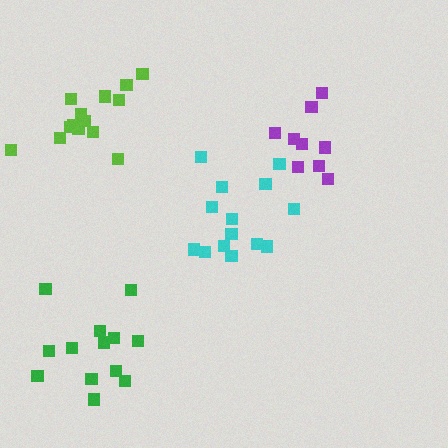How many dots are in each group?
Group 1: 9 dots, Group 2: 13 dots, Group 3: 14 dots, Group 4: 14 dots (50 total).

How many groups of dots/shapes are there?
There are 4 groups.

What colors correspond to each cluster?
The clusters are colored: purple, green, cyan, lime.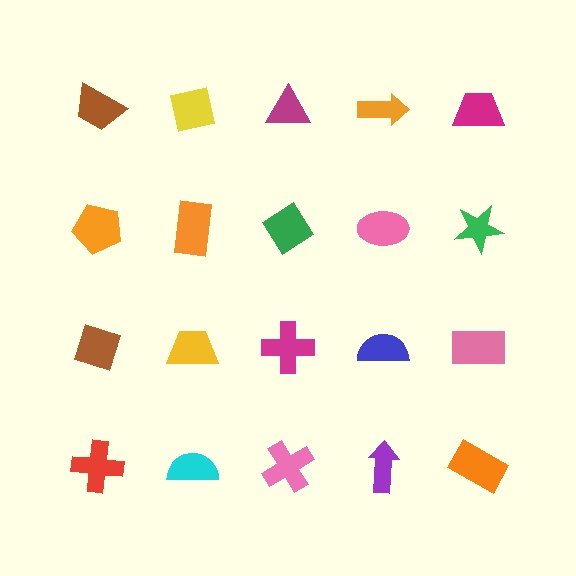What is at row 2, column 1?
An orange pentagon.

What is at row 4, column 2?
A cyan semicircle.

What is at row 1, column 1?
A brown trapezoid.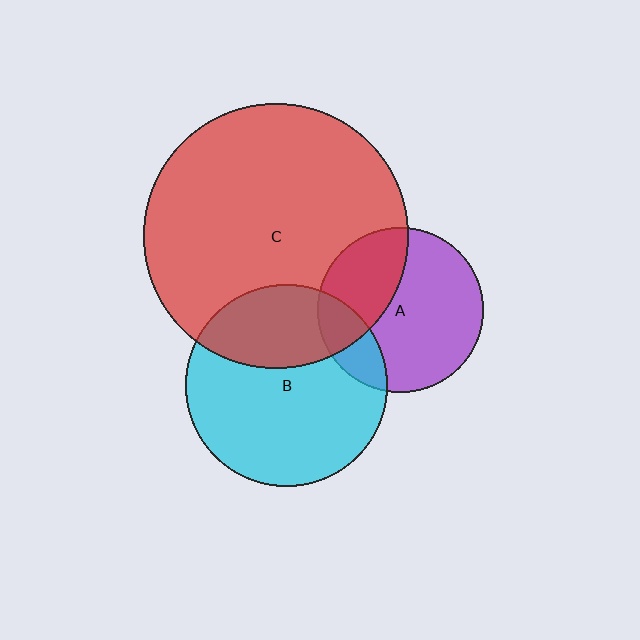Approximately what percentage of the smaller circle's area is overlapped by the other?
Approximately 30%.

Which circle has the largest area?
Circle C (red).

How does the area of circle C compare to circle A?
Approximately 2.6 times.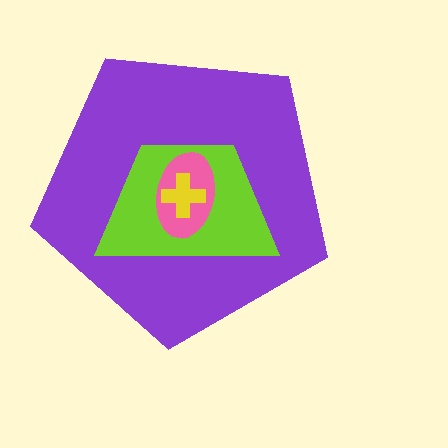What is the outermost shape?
The purple pentagon.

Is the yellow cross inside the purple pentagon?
Yes.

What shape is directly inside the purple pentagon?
The lime trapezoid.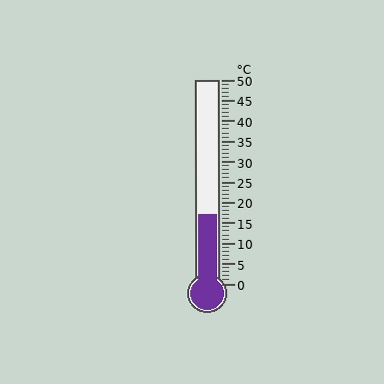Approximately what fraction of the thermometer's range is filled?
The thermometer is filled to approximately 35% of its range.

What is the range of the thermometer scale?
The thermometer scale ranges from 0°C to 50°C.